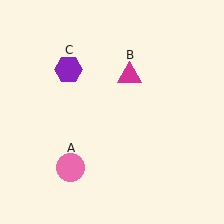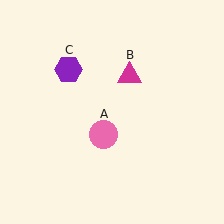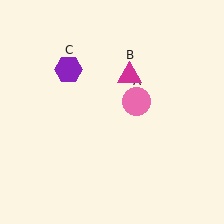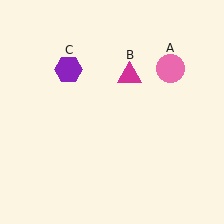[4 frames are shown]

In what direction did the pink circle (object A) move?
The pink circle (object A) moved up and to the right.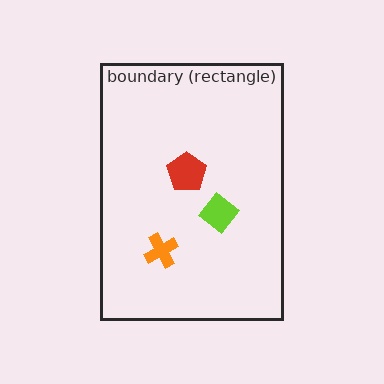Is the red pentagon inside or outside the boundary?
Inside.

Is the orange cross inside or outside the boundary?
Inside.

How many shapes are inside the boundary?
3 inside, 0 outside.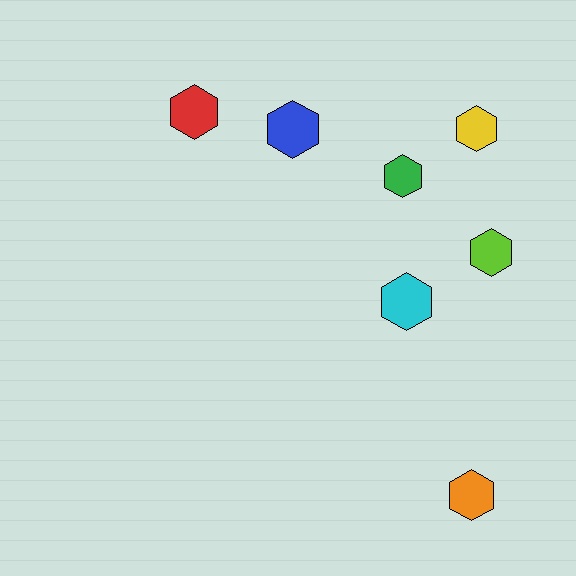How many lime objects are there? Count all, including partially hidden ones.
There is 1 lime object.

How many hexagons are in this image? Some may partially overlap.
There are 7 hexagons.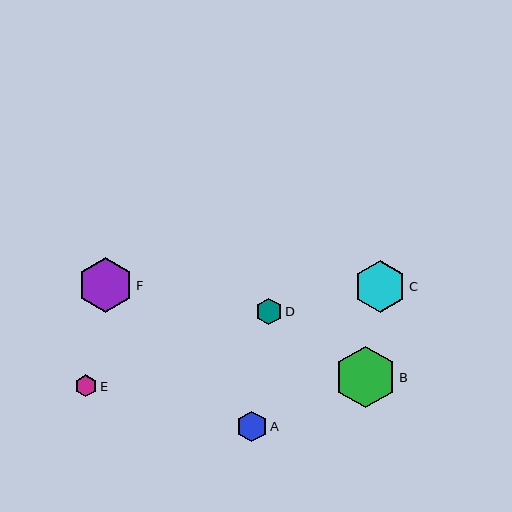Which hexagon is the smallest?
Hexagon E is the smallest with a size of approximately 22 pixels.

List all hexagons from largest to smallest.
From largest to smallest: B, F, C, A, D, E.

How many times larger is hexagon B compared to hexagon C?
Hexagon B is approximately 1.2 times the size of hexagon C.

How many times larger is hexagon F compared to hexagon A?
Hexagon F is approximately 1.8 times the size of hexagon A.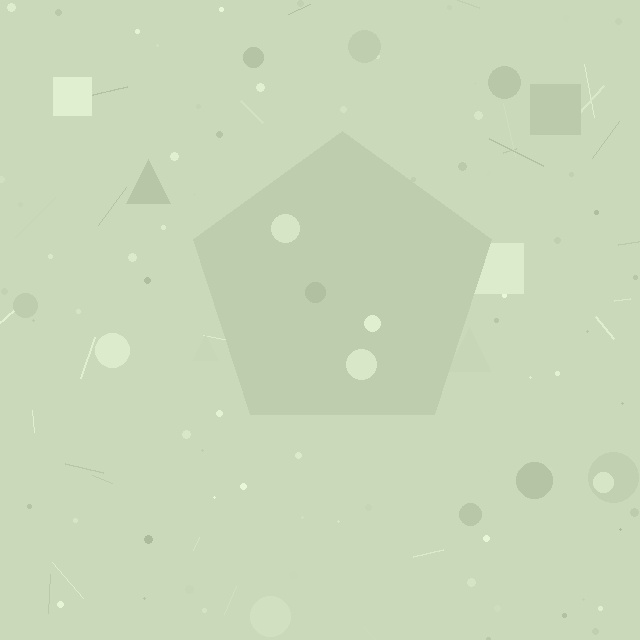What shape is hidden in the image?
A pentagon is hidden in the image.